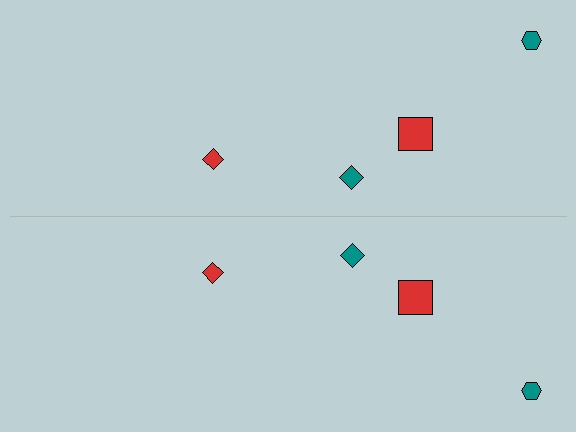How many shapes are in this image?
There are 8 shapes in this image.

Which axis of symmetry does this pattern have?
The pattern has a horizontal axis of symmetry running through the center of the image.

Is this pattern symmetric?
Yes, this pattern has bilateral (reflection) symmetry.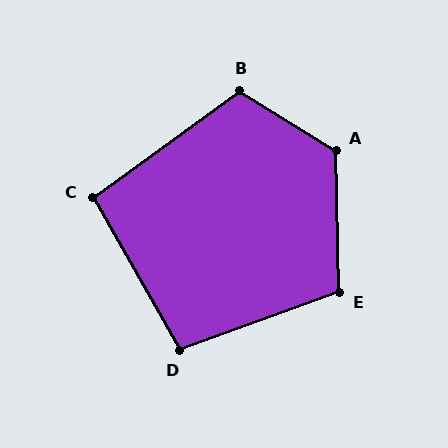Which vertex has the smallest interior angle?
C, at approximately 97 degrees.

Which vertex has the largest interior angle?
A, at approximately 123 degrees.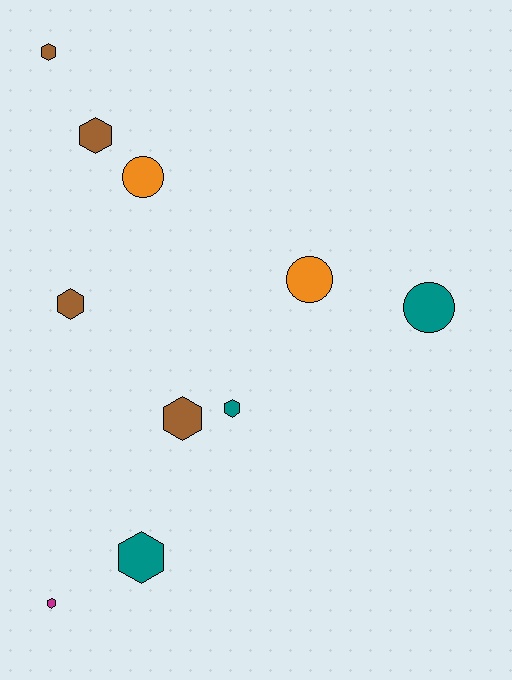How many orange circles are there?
There are 2 orange circles.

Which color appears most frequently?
Brown, with 4 objects.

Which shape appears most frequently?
Hexagon, with 7 objects.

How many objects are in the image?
There are 10 objects.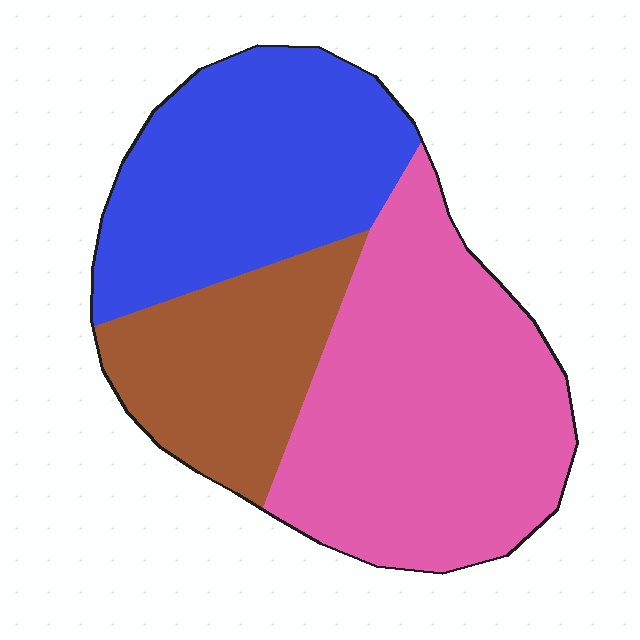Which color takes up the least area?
Brown, at roughly 20%.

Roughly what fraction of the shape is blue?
Blue takes up about one third (1/3) of the shape.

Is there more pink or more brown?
Pink.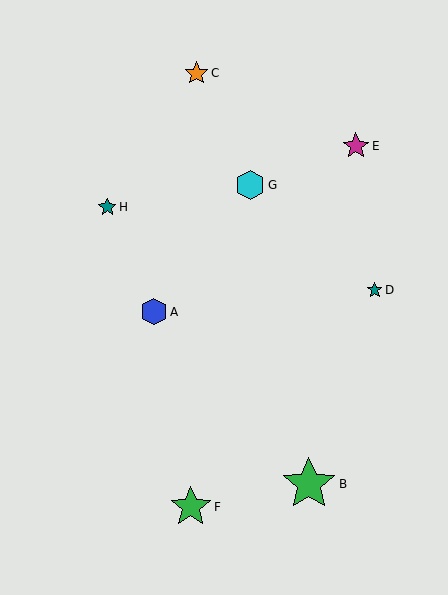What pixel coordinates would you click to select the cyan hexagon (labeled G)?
Click at (250, 185) to select the cyan hexagon G.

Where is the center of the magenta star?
The center of the magenta star is at (356, 146).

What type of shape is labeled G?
Shape G is a cyan hexagon.